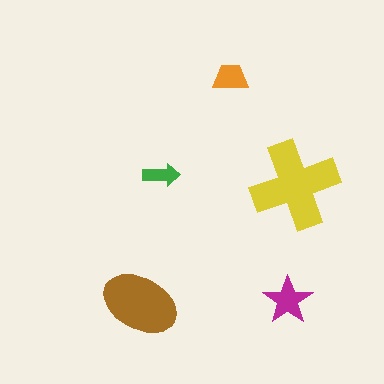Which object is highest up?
The orange trapezoid is topmost.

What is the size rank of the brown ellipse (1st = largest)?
2nd.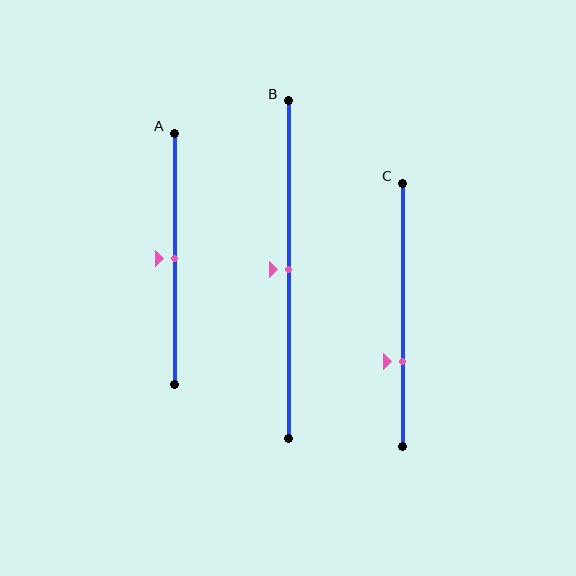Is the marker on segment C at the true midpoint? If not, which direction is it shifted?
No, the marker on segment C is shifted downward by about 18% of the segment length.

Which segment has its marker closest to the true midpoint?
Segment A has its marker closest to the true midpoint.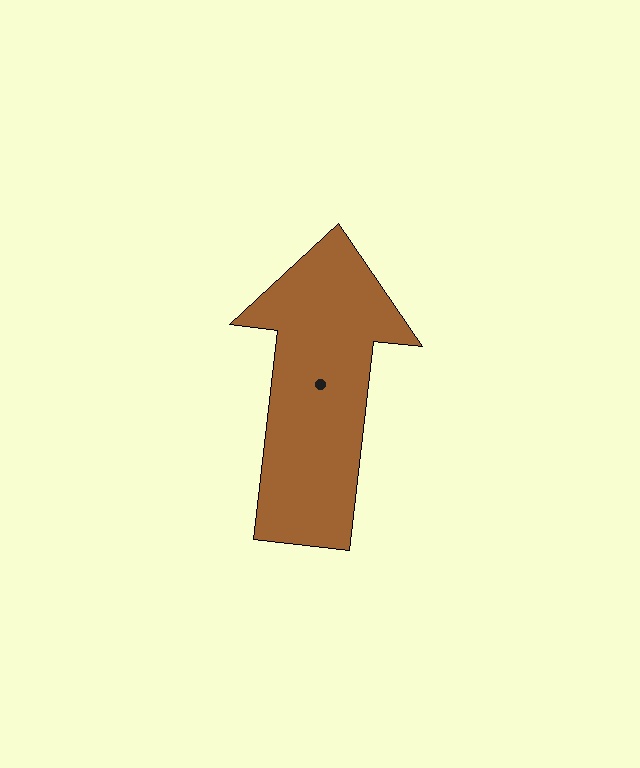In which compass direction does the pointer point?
North.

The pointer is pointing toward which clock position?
Roughly 12 o'clock.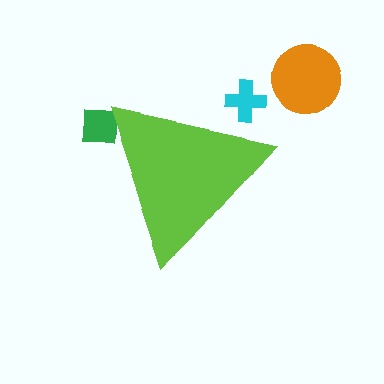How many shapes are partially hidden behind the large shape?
2 shapes are partially hidden.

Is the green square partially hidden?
Yes, the green square is partially hidden behind the lime triangle.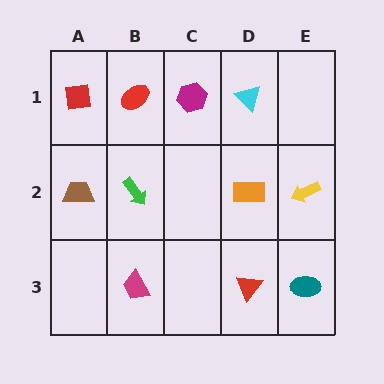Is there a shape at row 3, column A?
No, that cell is empty.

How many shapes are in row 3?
3 shapes.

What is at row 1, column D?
A cyan triangle.